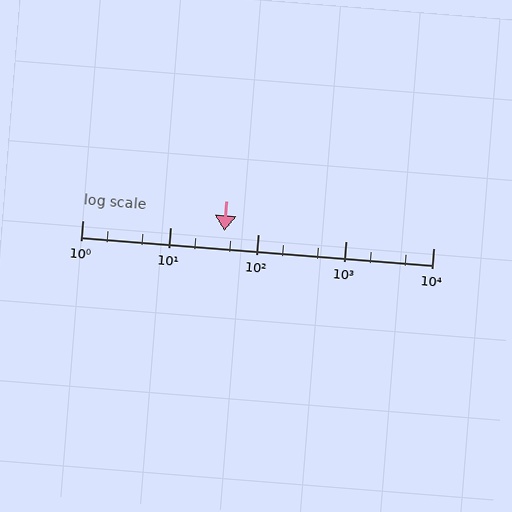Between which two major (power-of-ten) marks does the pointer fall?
The pointer is between 10 and 100.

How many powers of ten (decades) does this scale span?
The scale spans 4 decades, from 1 to 10000.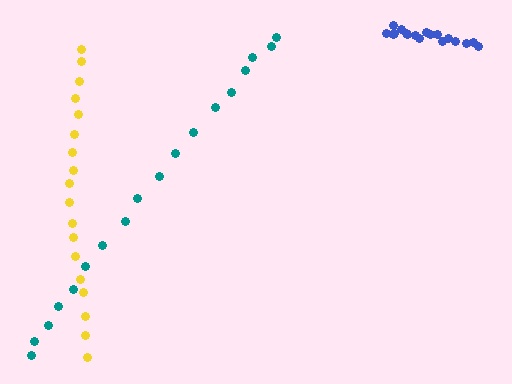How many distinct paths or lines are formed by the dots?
There are 3 distinct paths.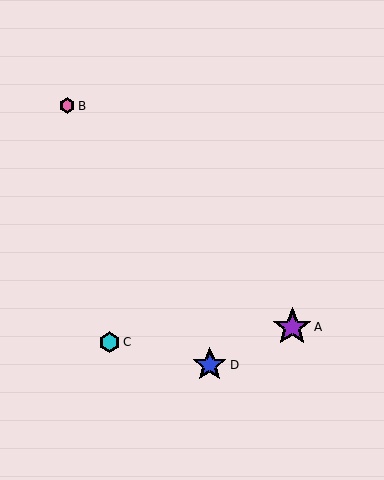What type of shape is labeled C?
Shape C is a cyan hexagon.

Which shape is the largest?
The purple star (labeled A) is the largest.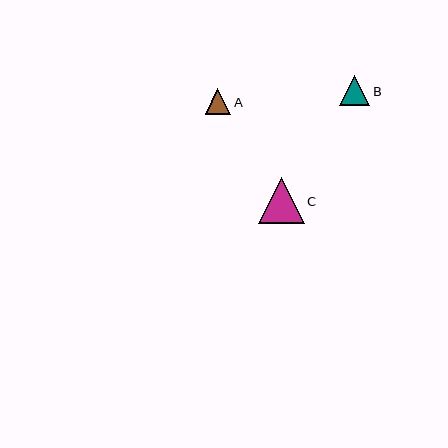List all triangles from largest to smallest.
From largest to smallest: C, B, A.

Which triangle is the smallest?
Triangle A is the smallest with a size of approximately 26 pixels.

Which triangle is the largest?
Triangle C is the largest with a size of approximately 46 pixels.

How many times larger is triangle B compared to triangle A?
Triangle B is approximately 1.2 times the size of triangle A.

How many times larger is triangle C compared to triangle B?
Triangle C is approximately 1.6 times the size of triangle B.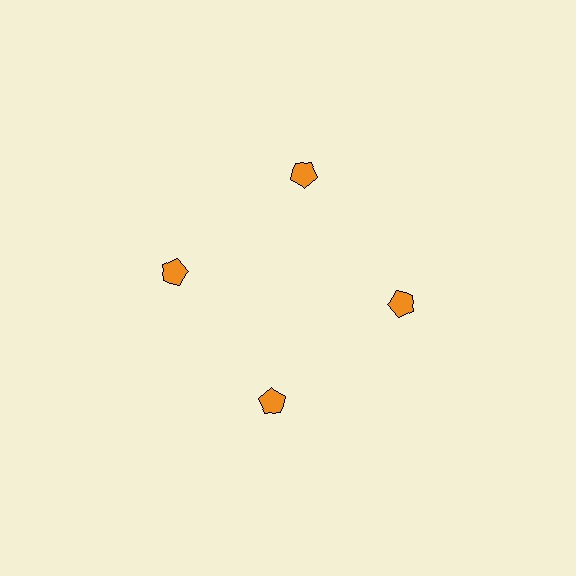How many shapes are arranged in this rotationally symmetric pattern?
There are 4 shapes, arranged in 4 groups of 1.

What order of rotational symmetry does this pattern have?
This pattern has 4-fold rotational symmetry.